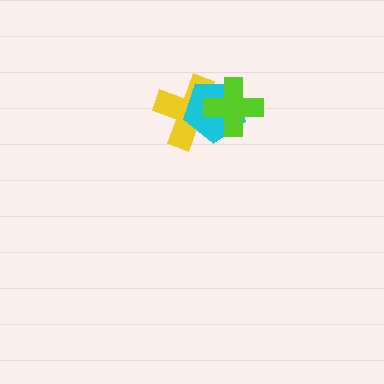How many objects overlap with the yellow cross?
2 objects overlap with the yellow cross.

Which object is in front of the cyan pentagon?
The lime cross is in front of the cyan pentagon.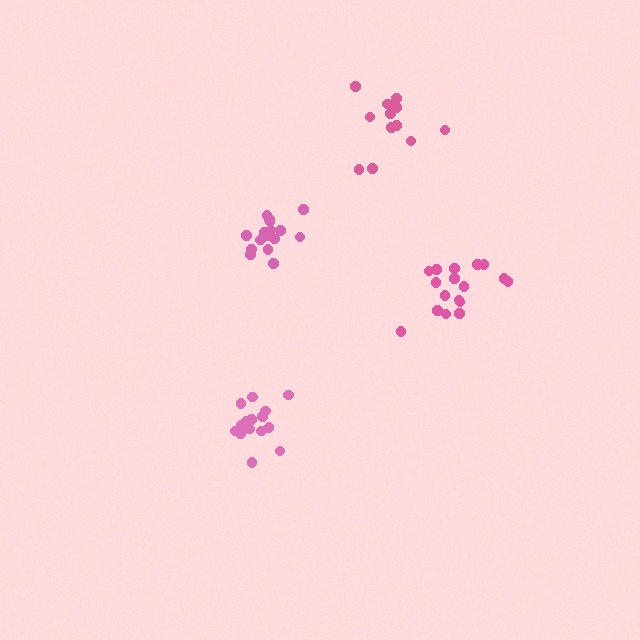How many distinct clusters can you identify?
There are 4 distinct clusters.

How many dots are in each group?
Group 1: 17 dots, Group 2: 17 dots, Group 3: 16 dots, Group 4: 13 dots (63 total).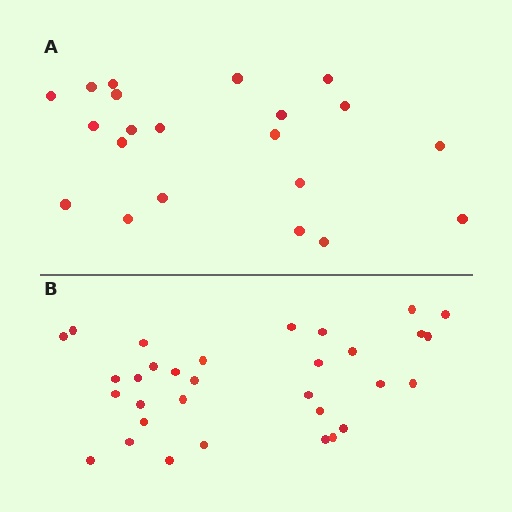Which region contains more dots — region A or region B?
Region B (the bottom region) has more dots.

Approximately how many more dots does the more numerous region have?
Region B has roughly 12 or so more dots than region A.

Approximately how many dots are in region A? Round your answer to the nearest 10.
About 20 dots. (The exact count is 21, which rounds to 20.)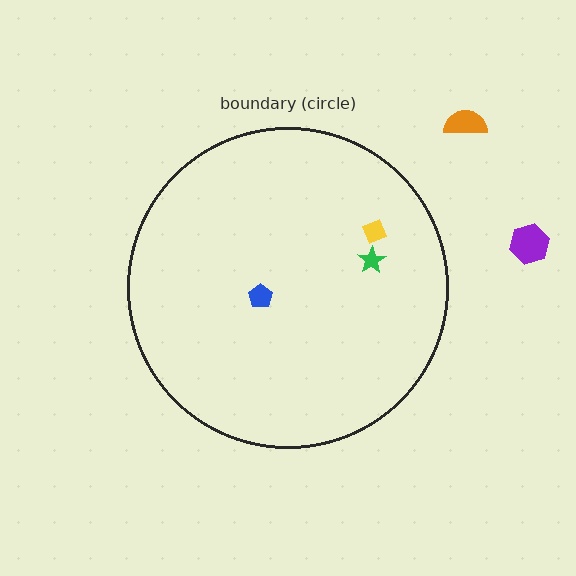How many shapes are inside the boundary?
3 inside, 2 outside.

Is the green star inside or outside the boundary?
Inside.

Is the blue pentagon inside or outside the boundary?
Inside.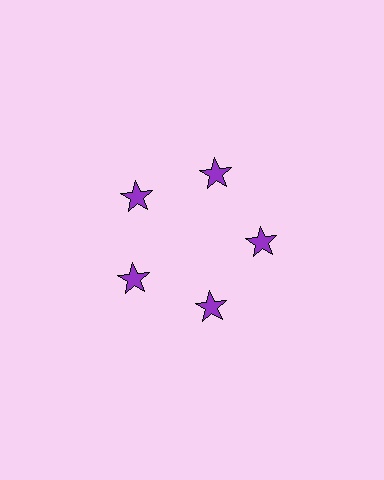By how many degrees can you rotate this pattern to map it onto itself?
The pattern maps onto itself every 72 degrees of rotation.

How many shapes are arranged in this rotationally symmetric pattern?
There are 5 shapes, arranged in 5 groups of 1.